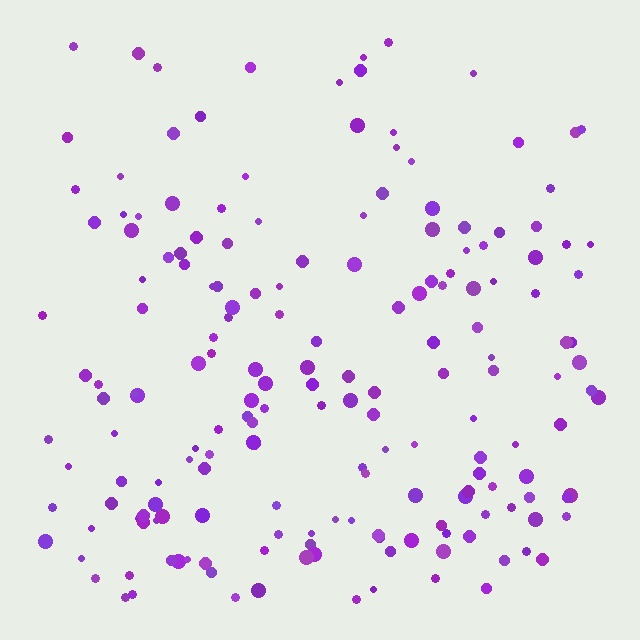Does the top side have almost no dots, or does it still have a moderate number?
Still a moderate number, just noticeably fewer than the bottom.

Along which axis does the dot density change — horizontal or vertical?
Vertical.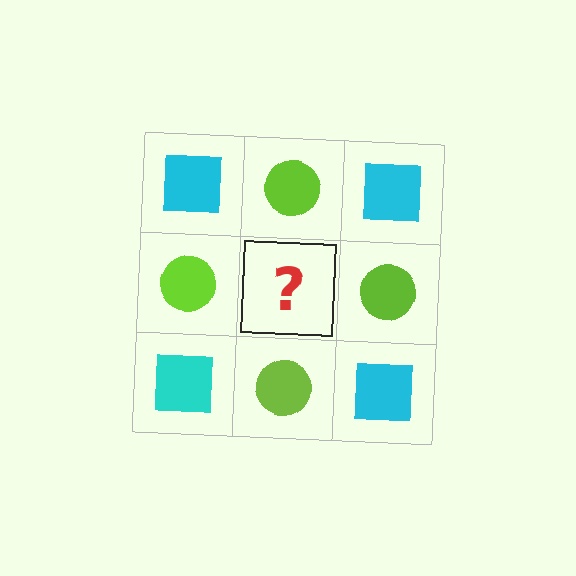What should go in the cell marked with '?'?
The missing cell should contain a cyan square.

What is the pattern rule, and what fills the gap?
The rule is that it alternates cyan square and lime circle in a checkerboard pattern. The gap should be filled with a cyan square.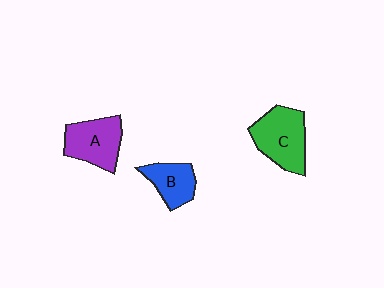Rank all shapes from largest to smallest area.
From largest to smallest: C (green), A (purple), B (blue).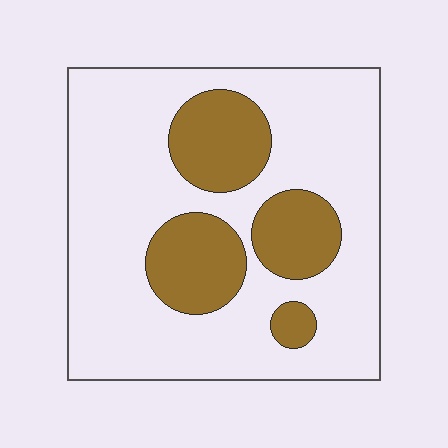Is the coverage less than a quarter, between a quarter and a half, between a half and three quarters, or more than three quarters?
Between a quarter and a half.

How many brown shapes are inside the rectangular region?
4.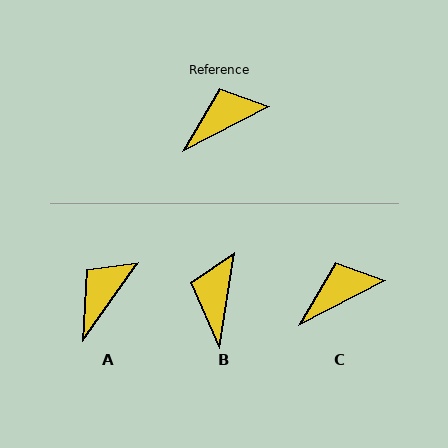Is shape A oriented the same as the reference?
No, it is off by about 28 degrees.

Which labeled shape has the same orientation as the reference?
C.